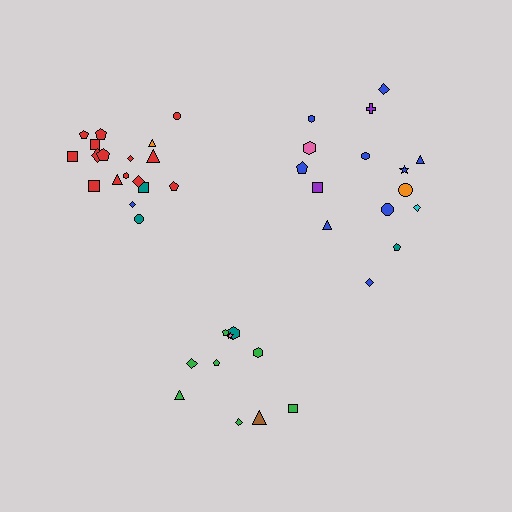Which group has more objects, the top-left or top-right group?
The top-left group.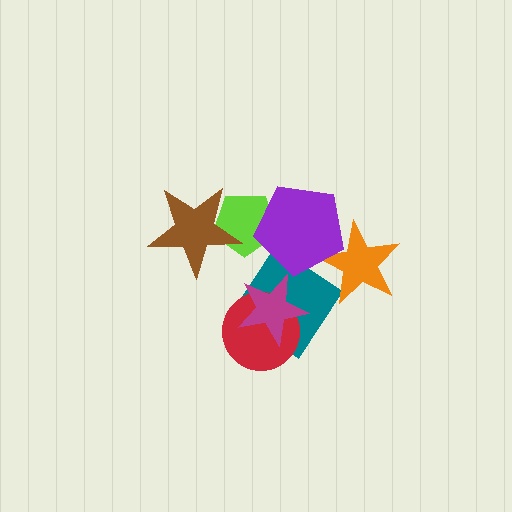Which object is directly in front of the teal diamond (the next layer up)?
The red circle is directly in front of the teal diamond.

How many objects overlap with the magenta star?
2 objects overlap with the magenta star.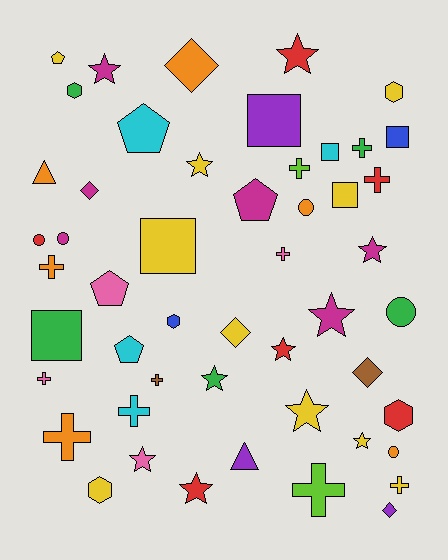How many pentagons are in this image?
There are 5 pentagons.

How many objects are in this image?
There are 50 objects.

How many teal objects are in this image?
There are no teal objects.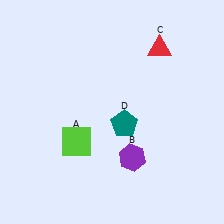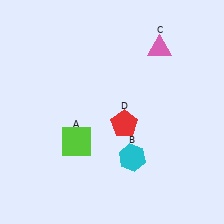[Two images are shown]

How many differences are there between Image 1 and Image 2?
There are 3 differences between the two images.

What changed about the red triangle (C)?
In Image 1, C is red. In Image 2, it changed to pink.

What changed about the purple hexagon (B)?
In Image 1, B is purple. In Image 2, it changed to cyan.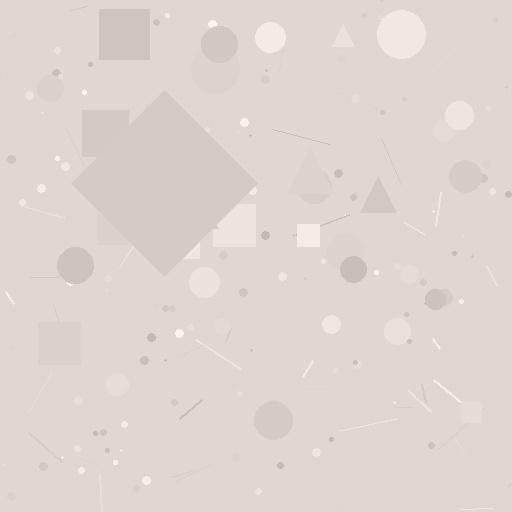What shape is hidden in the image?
A diamond is hidden in the image.